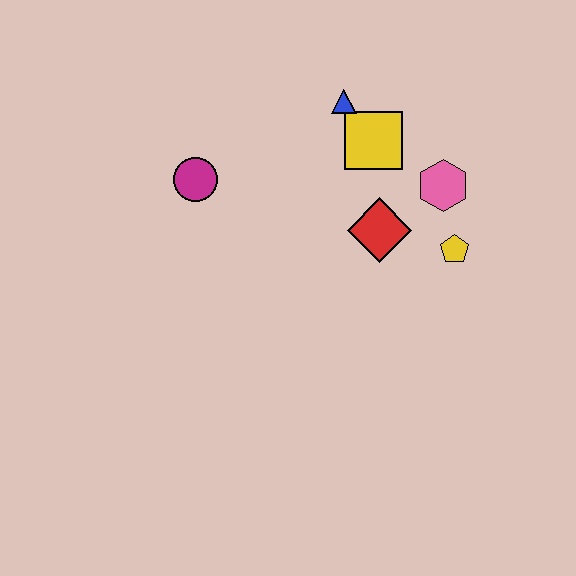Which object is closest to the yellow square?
The blue triangle is closest to the yellow square.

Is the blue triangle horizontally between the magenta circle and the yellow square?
Yes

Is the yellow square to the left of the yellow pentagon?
Yes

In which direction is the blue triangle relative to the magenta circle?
The blue triangle is to the right of the magenta circle.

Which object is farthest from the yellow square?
The magenta circle is farthest from the yellow square.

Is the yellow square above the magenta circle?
Yes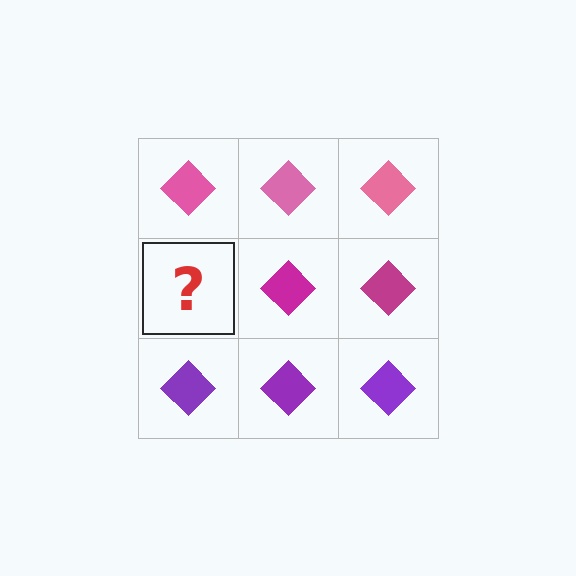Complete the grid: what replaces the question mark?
The question mark should be replaced with a magenta diamond.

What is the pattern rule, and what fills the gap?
The rule is that each row has a consistent color. The gap should be filled with a magenta diamond.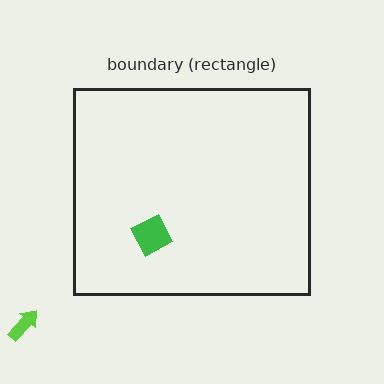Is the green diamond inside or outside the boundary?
Inside.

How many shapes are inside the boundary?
1 inside, 1 outside.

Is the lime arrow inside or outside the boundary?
Outside.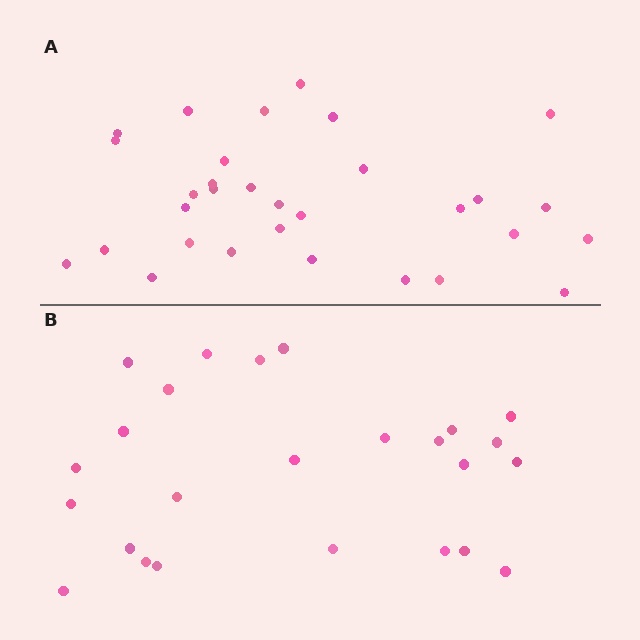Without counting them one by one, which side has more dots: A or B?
Region A (the top region) has more dots.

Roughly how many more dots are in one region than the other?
Region A has about 6 more dots than region B.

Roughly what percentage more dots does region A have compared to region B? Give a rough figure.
About 25% more.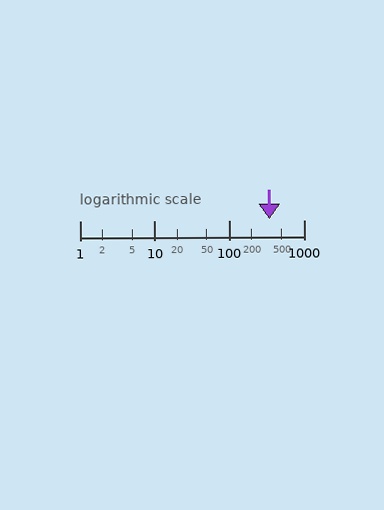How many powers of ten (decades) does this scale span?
The scale spans 3 decades, from 1 to 1000.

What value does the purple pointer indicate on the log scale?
The pointer indicates approximately 350.